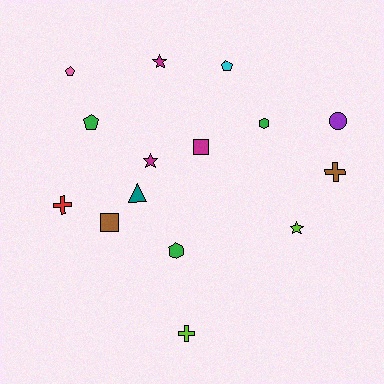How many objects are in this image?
There are 15 objects.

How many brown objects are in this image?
There are 2 brown objects.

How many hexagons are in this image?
There are 2 hexagons.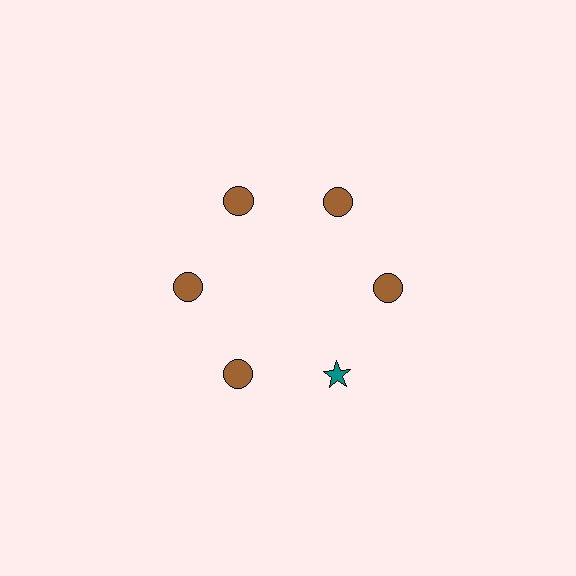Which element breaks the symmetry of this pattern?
The teal star at roughly the 5 o'clock position breaks the symmetry. All other shapes are brown circles.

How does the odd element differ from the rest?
It differs in both color (teal instead of brown) and shape (star instead of circle).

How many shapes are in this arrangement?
There are 6 shapes arranged in a ring pattern.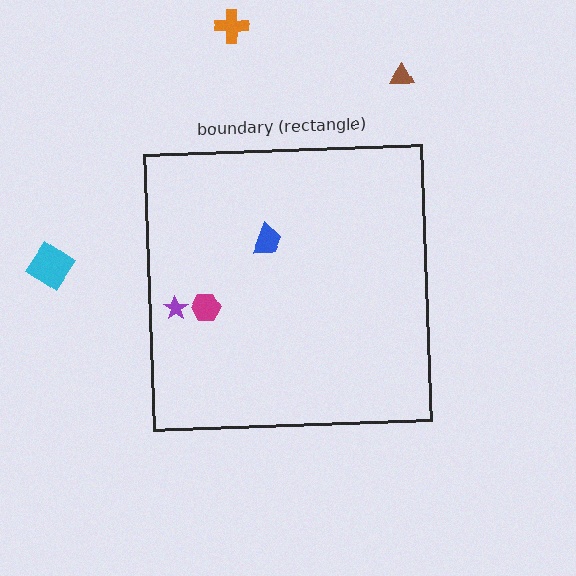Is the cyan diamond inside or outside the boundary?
Outside.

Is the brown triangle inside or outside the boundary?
Outside.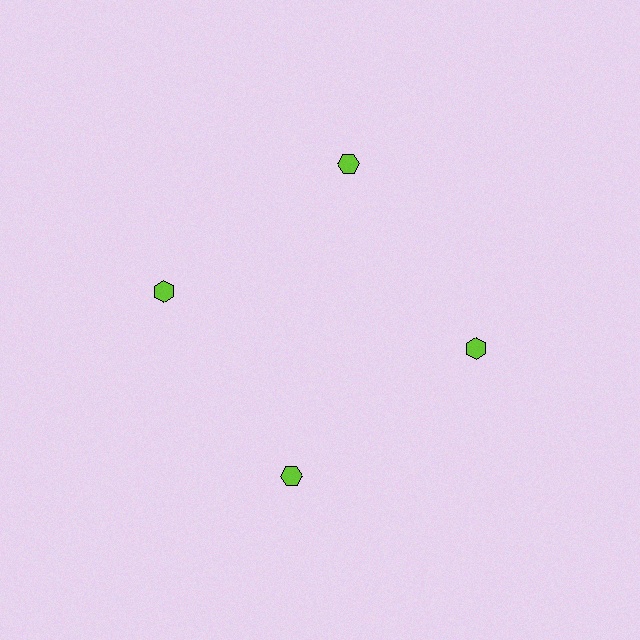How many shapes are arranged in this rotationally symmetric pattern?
There are 4 shapes, arranged in 4 groups of 1.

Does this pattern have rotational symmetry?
Yes, this pattern has 4-fold rotational symmetry. It looks the same after rotating 90 degrees around the center.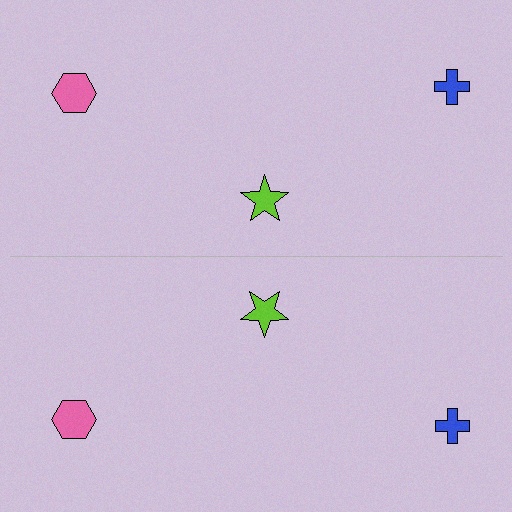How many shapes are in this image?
There are 6 shapes in this image.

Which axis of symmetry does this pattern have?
The pattern has a horizontal axis of symmetry running through the center of the image.